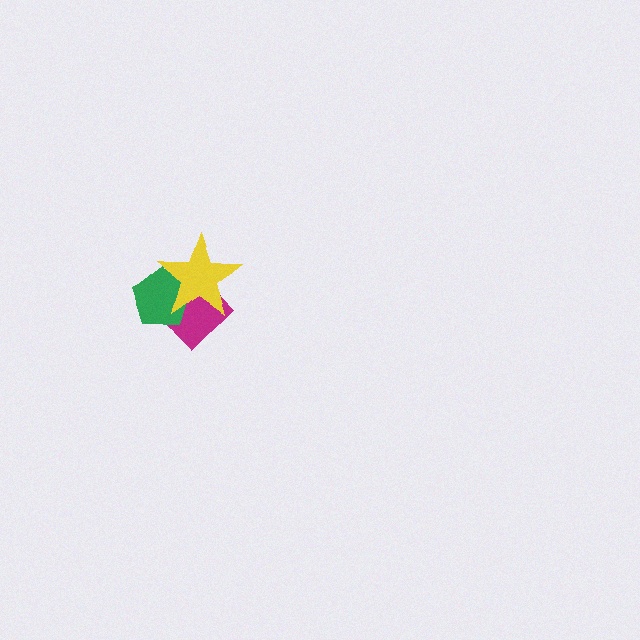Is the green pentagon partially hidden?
Yes, it is partially covered by another shape.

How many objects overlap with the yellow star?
2 objects overlap with the yellow star.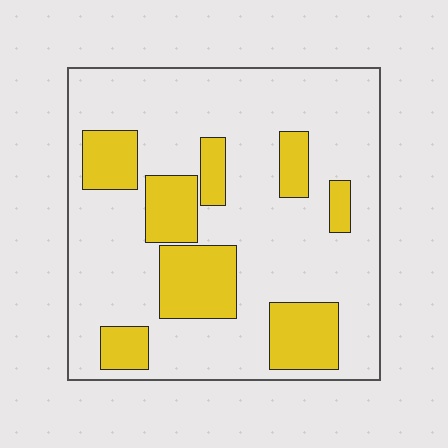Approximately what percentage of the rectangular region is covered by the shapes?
Approximately 25%.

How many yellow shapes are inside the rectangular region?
8.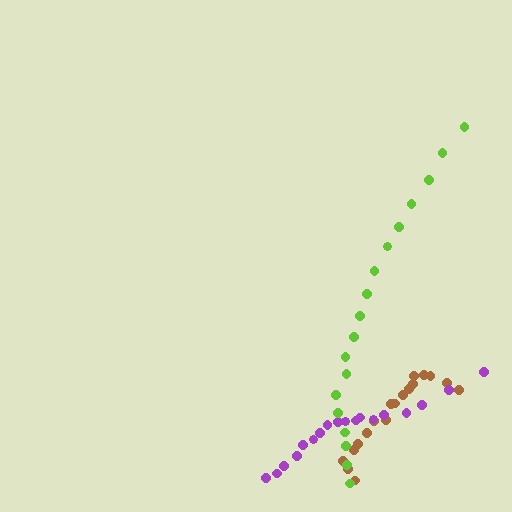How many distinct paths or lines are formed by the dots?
There are 3 distinct paths.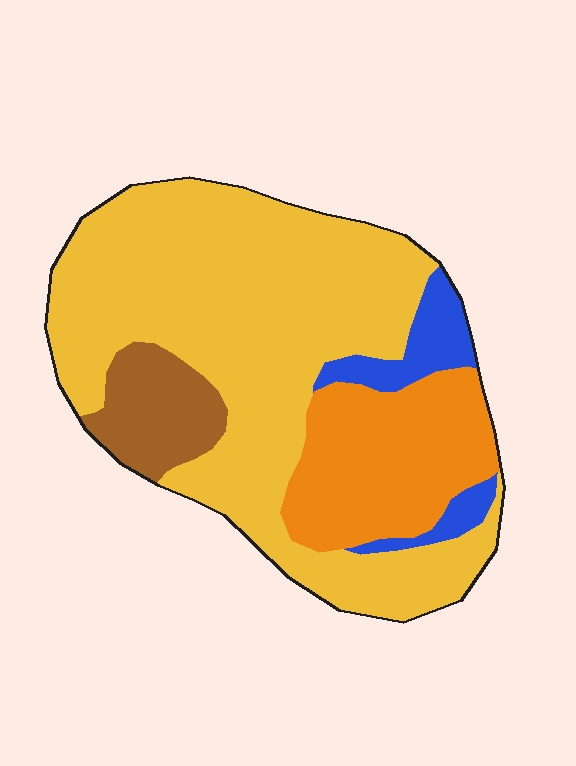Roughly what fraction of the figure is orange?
Orange covers 20% of the figure.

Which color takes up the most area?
Yellow, at roughly 65%.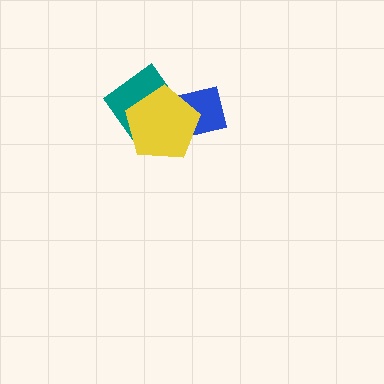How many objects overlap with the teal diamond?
1 object overlaps with the teal diamond.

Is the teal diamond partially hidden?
Yes, it is partially covered by another shape.